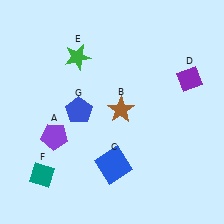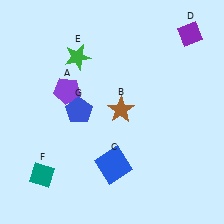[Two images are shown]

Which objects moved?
The objects that moved are: the purple pentagon (A), the purple diamond (D).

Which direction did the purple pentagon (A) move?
The purple pentagon (A) moved up.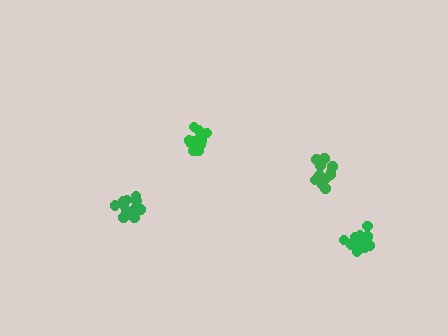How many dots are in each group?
Group 1: 12 dots, Group 2: 14 dots, Group 3: 15 dots, Group 4: 14 dots (55 total).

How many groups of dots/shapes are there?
There are 4 groups.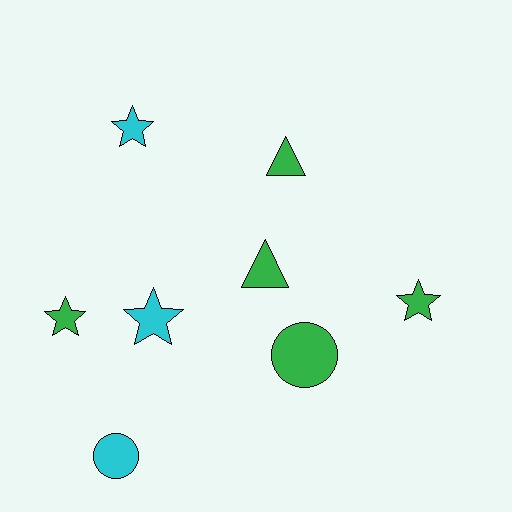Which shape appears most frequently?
Star, with 4 objects.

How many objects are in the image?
There are 8 objects.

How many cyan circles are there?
There is 1 cyan circle.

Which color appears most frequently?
Green, with 5 objects.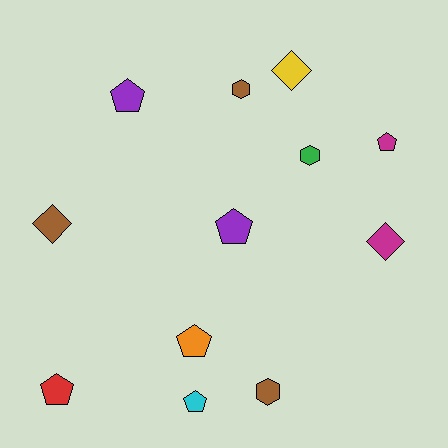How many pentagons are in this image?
There are 6 pentagons.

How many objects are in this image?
There are 12 objects.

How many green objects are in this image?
There is 1 green object.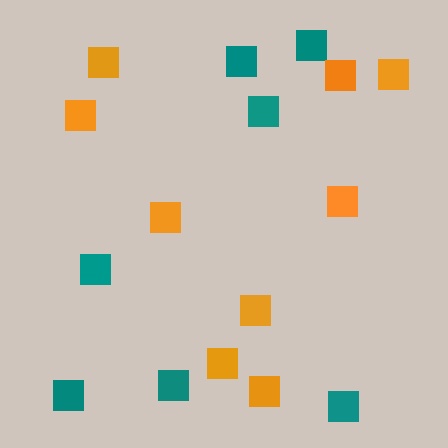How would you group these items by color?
There are 2 groups: one group of teal squares (7) and one group of orange squares (9).